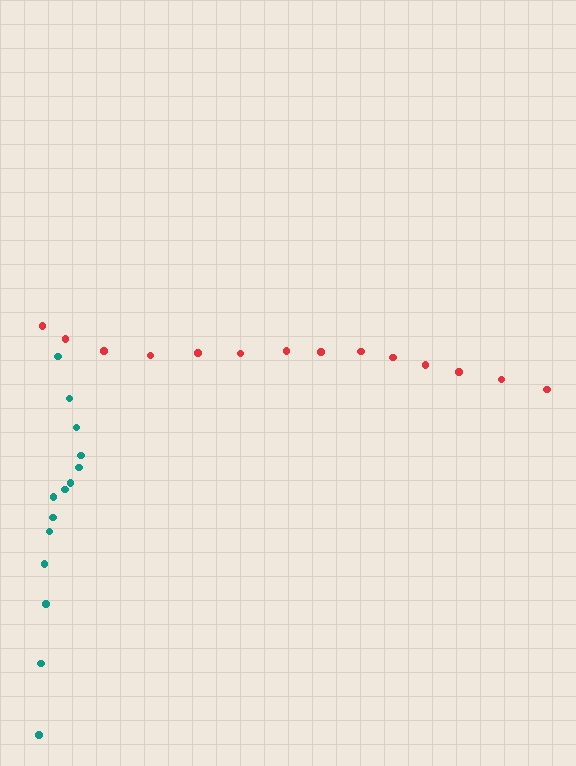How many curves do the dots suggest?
There are 2 distinct paths.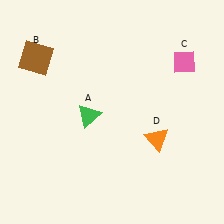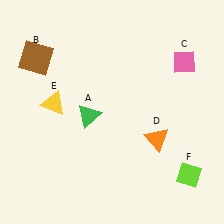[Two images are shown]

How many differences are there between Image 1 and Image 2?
There are 2 differences between the two images.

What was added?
A yellow triangle (E), a lime diamond (F) were added in Image 2.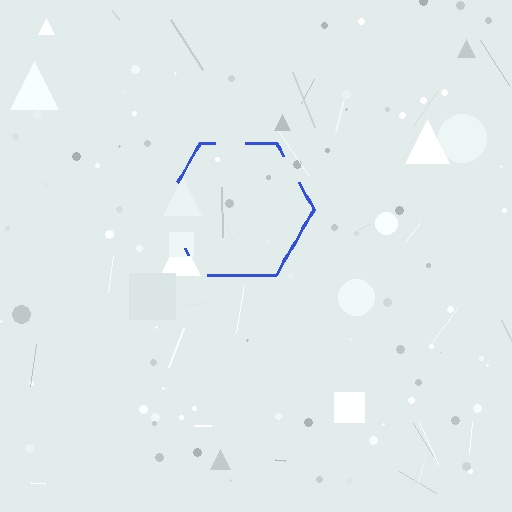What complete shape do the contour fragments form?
The contour fragments form a hexagon.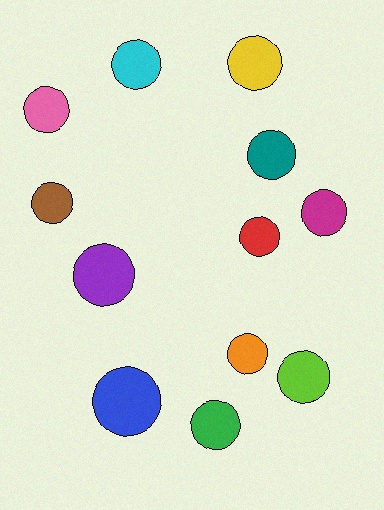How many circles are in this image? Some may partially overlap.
There are 12 circles.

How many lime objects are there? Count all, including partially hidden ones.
There is 1 lime object.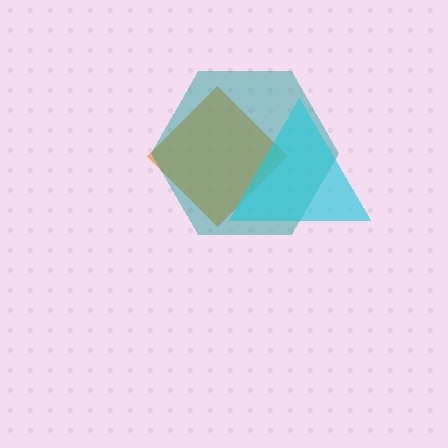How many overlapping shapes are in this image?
There are 3 overlapping shapes in the image.